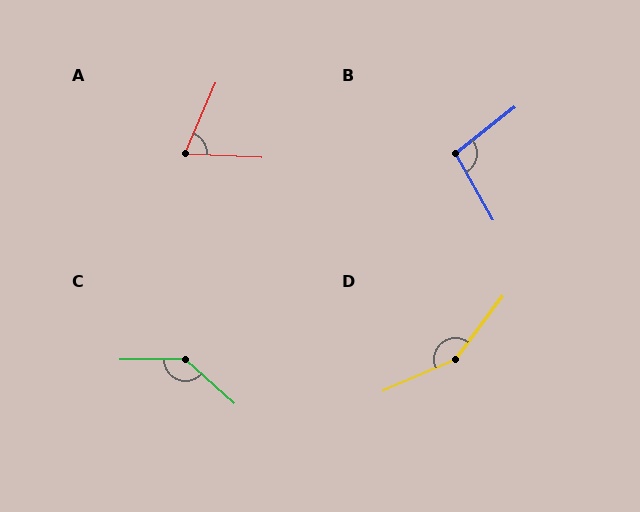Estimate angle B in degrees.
Approximately 99 degrees.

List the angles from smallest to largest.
A (70°), B (99°), C (137°), D (150°).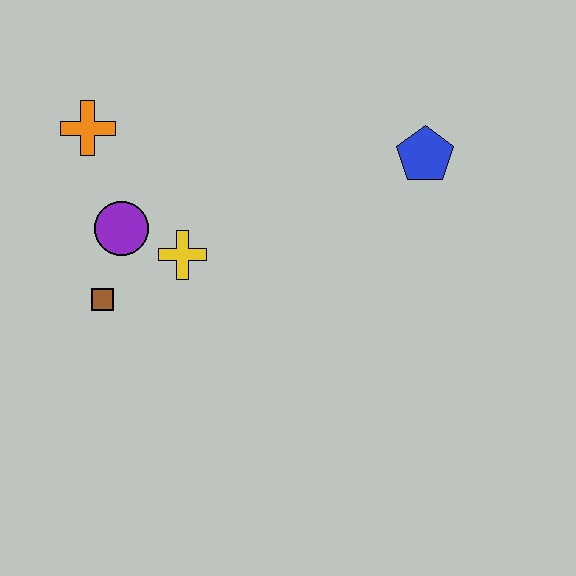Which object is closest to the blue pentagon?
The yellow cross is closest to the blue pentagon.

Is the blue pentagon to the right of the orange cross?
Yes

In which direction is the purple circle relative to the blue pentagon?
The purple circle is to the left of the blue pentagon.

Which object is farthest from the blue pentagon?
The brown square is farthest from the blue pentagon.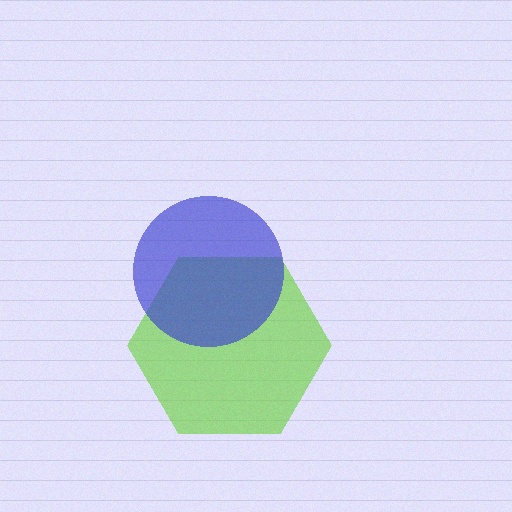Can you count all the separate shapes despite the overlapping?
Yes, there are 2 separate shapes.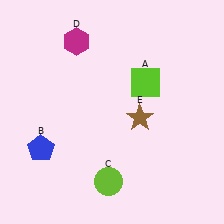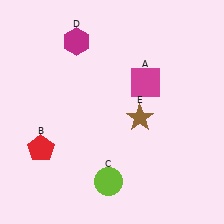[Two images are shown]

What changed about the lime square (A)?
In Image 1, A is lime. In Image 2, it changed to magenta.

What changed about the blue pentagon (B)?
In Image 1, B is blue. In Image 2, it changed to red.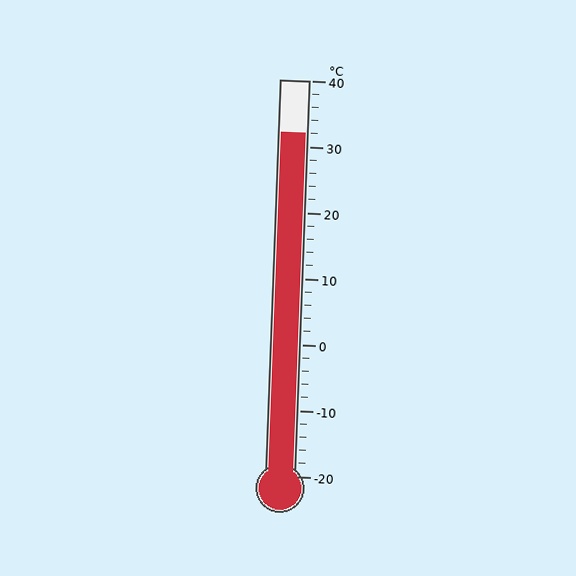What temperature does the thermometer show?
The thermometer shows approximately 32°C.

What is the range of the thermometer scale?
The thermometer scale ranges from -20°C to 40°C.